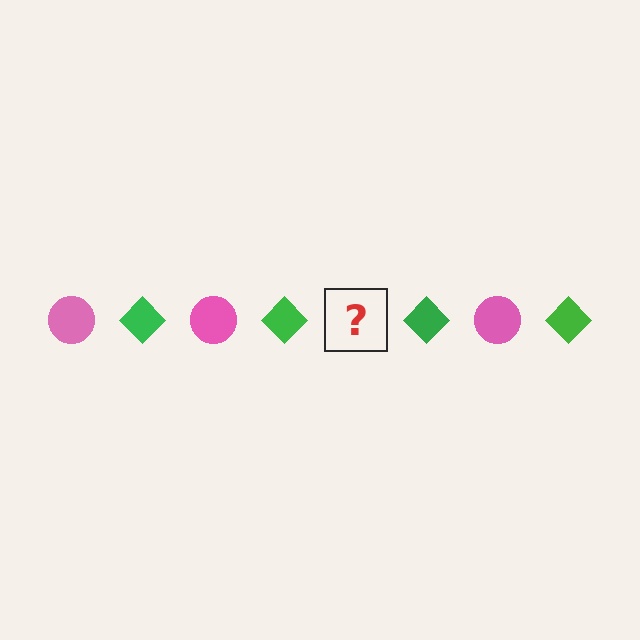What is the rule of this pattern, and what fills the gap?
The rule is that the pattern alternates between pink circle and green diamond. The gap should be filled with a pink circle.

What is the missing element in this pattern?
The missing element is a pink circle.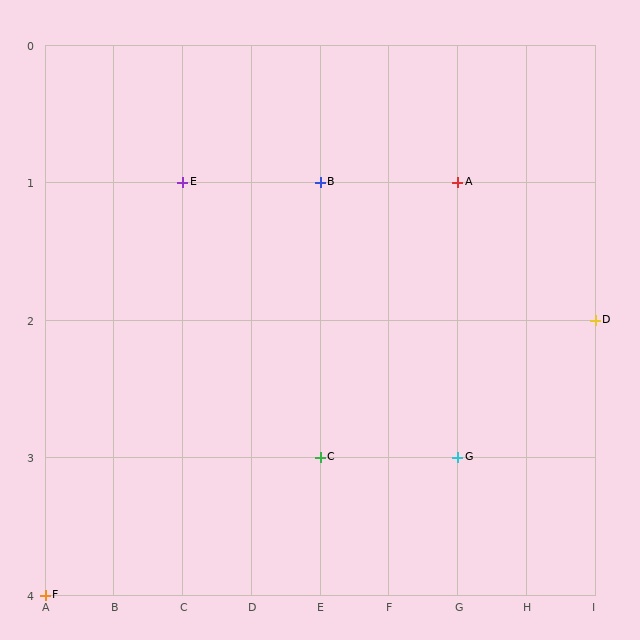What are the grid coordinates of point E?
Point E is at grid coordinates (C, 1).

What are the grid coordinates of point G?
Point G is at grid coordinates (G, 3).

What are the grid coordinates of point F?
Point F is at grid coordinates (A, 4).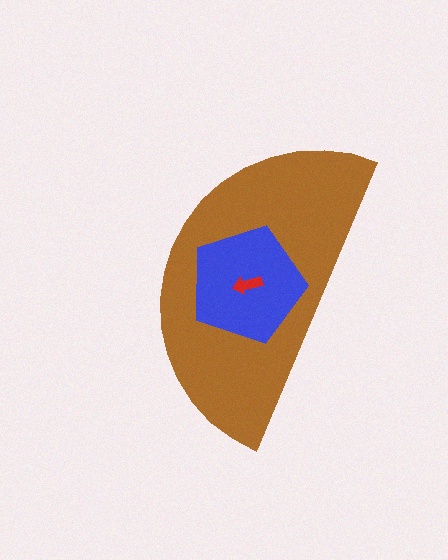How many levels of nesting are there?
3.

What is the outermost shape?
The brown semicircle.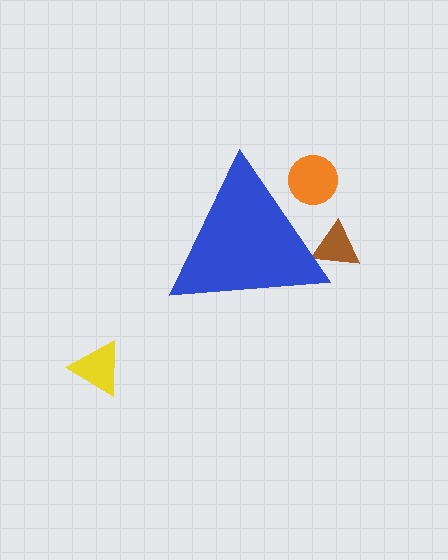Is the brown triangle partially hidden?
Yes, the brown triangle is partially hidden behind the blue triangle.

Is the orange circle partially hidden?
Yes, the orange circle is partially hidden behind the blue triangle.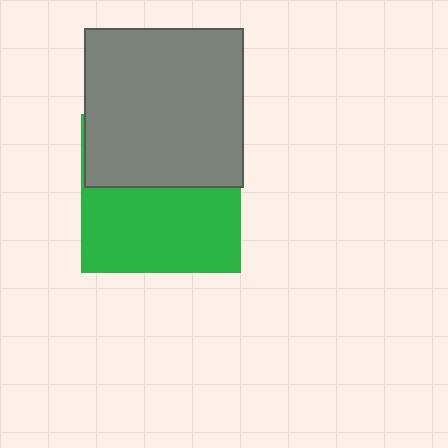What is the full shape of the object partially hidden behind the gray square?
The partially hidden object is a green square.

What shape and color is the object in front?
The object in front is a gray square.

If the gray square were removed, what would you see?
You would see the complete green square.